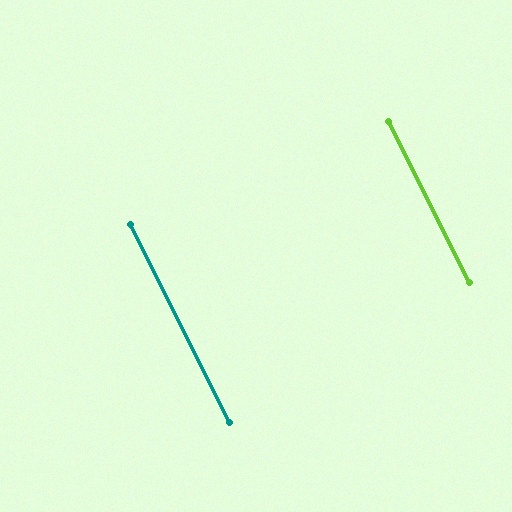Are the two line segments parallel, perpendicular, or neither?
Parallel — their directions differ by only 0.4°.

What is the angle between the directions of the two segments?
Approximately 0 degrees.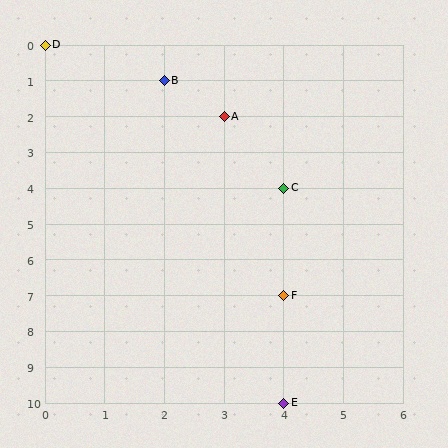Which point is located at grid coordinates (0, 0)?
Point D is at (0, 0).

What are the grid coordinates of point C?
Point C is at grid coordinates (4, 4).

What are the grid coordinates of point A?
Point A is at grid coordinates (3, 2).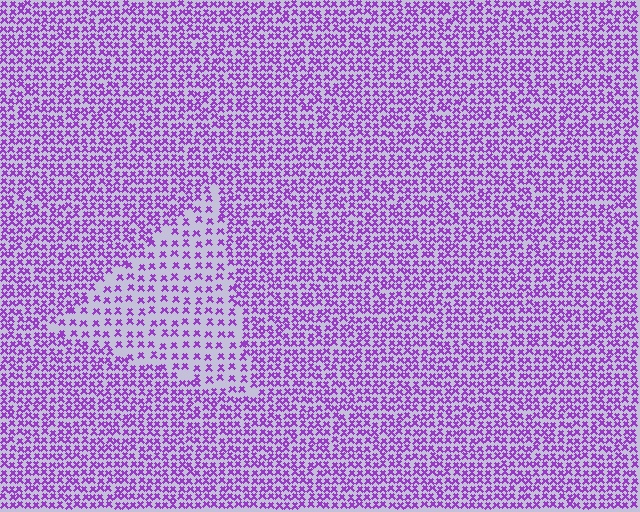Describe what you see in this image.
The image contains small purple elements arranged at two different densities. A triangle-shaped region is visible where the elements are less densely packed than the surrounding area.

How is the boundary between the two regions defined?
The boundary is defined by a change in element density (approximately 2.0x ratio). All elements are the same color, size, and shape.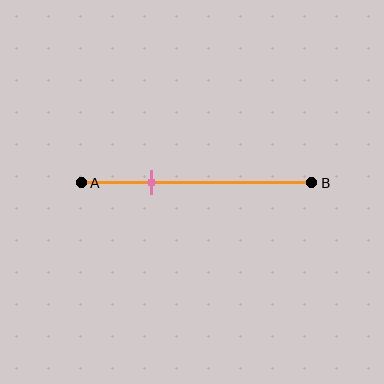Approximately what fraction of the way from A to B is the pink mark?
The pink mark is approximately 30% of the way from A to B.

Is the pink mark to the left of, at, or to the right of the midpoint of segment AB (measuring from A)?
The pink mark is to the left of the midpoint of segment AB.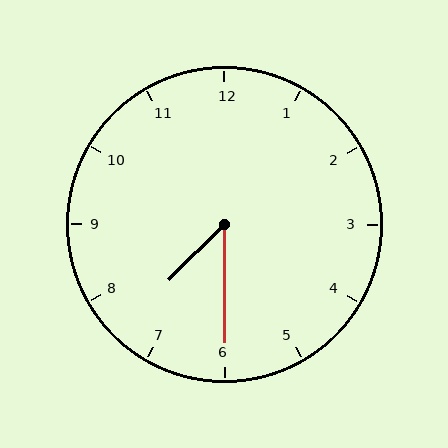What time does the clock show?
7:30.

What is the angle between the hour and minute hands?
Approximately 45 degrees.